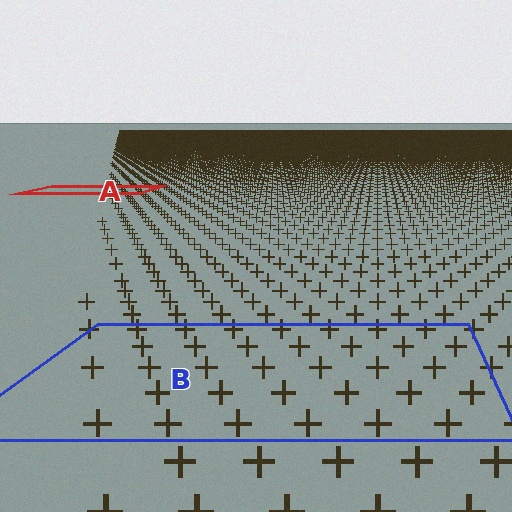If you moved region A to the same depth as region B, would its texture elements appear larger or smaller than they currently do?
They would appear larger. At a closer depth, the same texture elements are projected at a bigger on-screen size.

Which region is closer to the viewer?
Region B is closer. The texture elements there are larger and more spread out.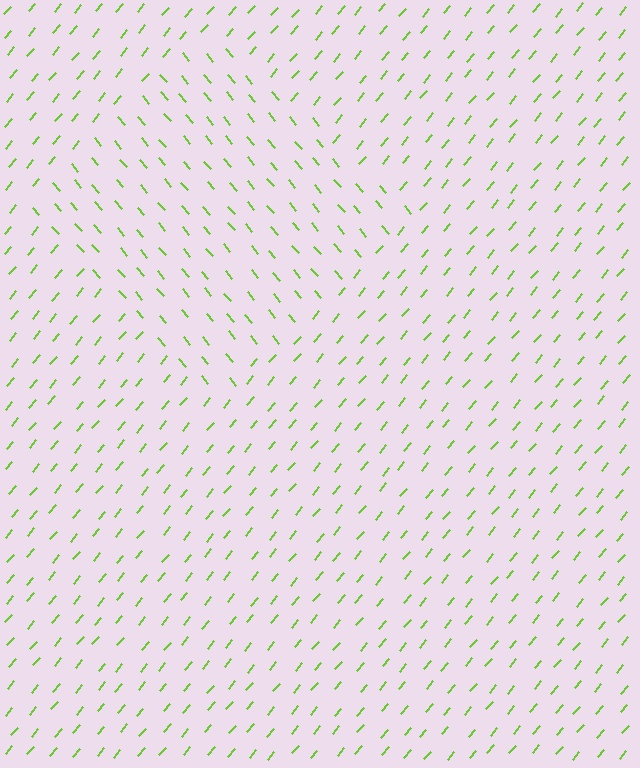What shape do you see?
I see a diamond.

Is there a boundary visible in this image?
Yes, there is a texture boundary formed by a change in line orientation.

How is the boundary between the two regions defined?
The boundary is defined purely by a change in line orientation (approximately 80 degrees difference). All lines are the same color and thickness.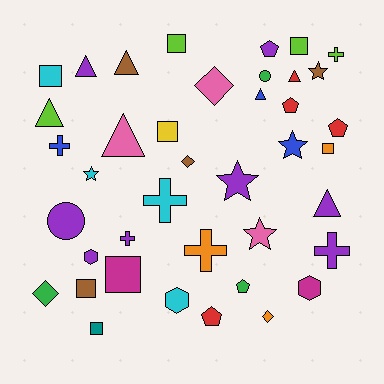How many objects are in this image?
There are 40 objects.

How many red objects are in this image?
There are 4 red objects.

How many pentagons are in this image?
There are 5 pentagons.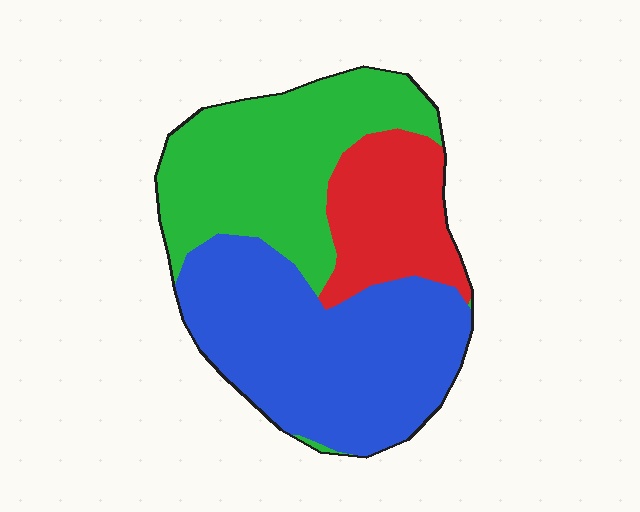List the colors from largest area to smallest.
From largest to smallest: blue, green, red.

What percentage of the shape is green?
Green covers 36% of the shape.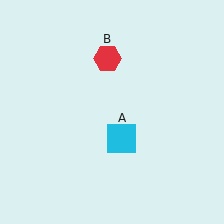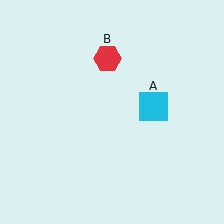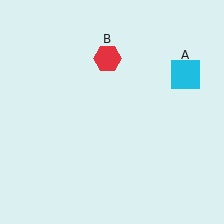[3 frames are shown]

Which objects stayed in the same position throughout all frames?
Red hexagon (object B) remained stationary.